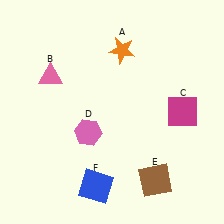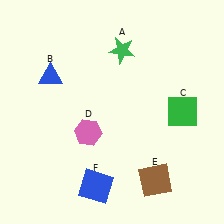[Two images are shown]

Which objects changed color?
A changed from orange to green. B changed from pink to blue. C changed from magenta to green.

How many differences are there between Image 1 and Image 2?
There are 3 differences between the two images.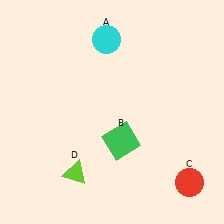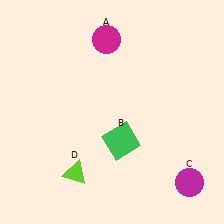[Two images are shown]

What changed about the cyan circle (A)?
In Image 1, A is cyan. In Image 2, it changed to magenta.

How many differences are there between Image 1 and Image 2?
There are 2 differences between the two images.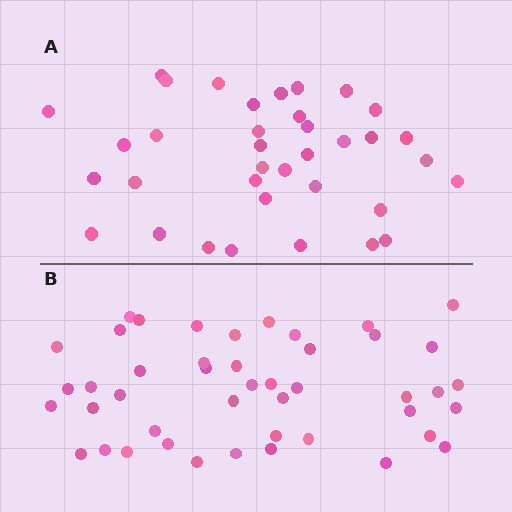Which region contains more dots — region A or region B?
Region B (the bottom region) has more dots.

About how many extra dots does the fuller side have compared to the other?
Region B has roughly 8 or so more dots than region A.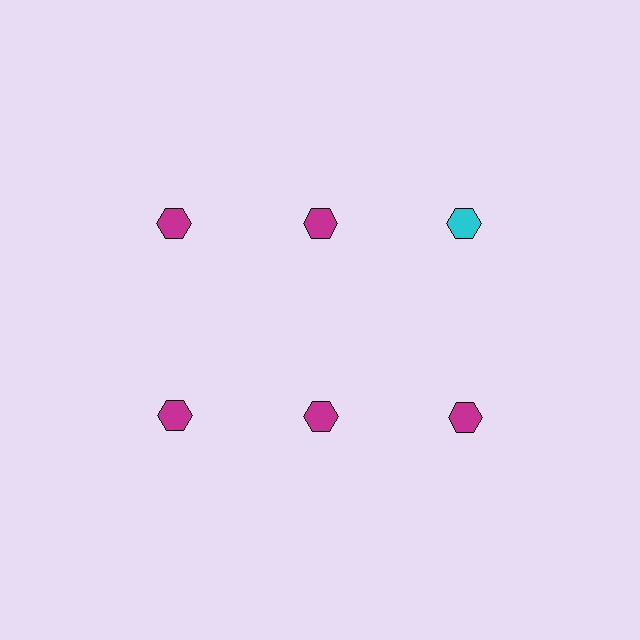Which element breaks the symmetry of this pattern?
The cyan hexagon in the top row, center column breaks the symmetry. All other shapes are magenta hexagons.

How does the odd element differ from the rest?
It has a different color: cyan instead of magenta.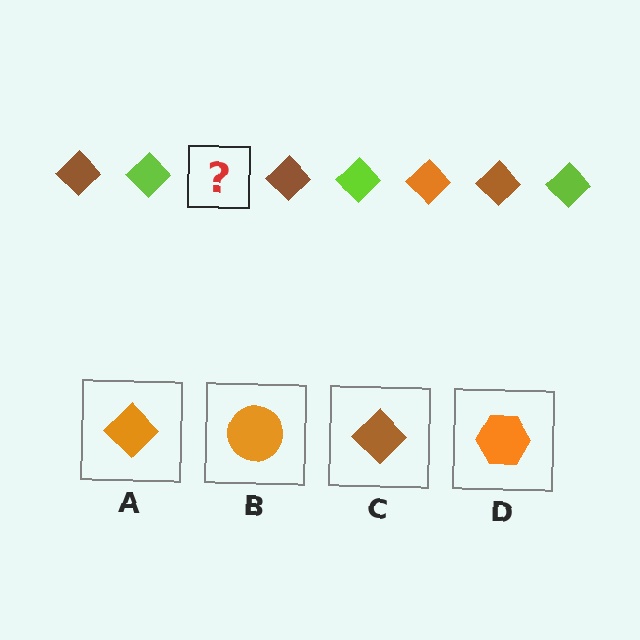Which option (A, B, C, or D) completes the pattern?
A.